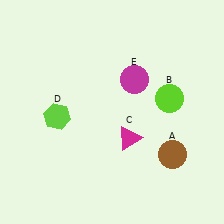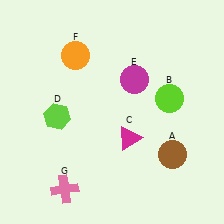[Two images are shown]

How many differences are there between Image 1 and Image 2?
There are 2 differences between the two images.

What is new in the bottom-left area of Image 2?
A pink cross (G) was added in the bottom-left area of Image 2.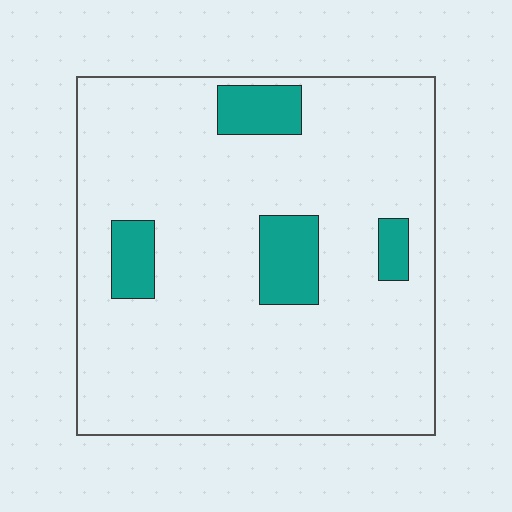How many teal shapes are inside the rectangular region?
4.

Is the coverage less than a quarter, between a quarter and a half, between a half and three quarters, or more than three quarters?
Less than a quarter.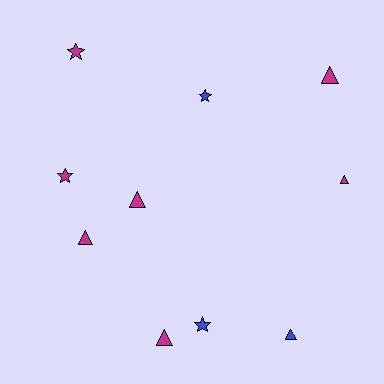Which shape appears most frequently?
Triangle, with 6 objects.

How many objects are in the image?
There are 10 objects.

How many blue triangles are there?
There is 1 blue triangle.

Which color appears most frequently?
Magenta, with 7 objects.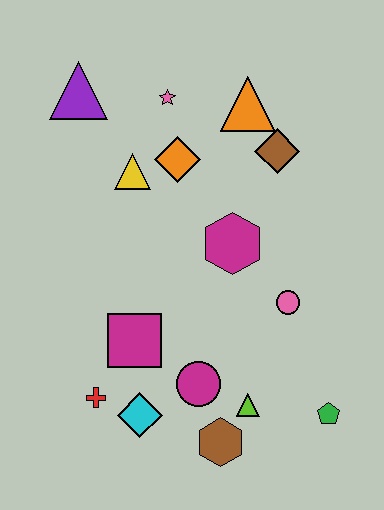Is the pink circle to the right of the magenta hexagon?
Yes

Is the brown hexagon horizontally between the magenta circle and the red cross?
No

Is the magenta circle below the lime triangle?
No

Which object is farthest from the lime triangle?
The purple triangle is farthest from the lime triangle.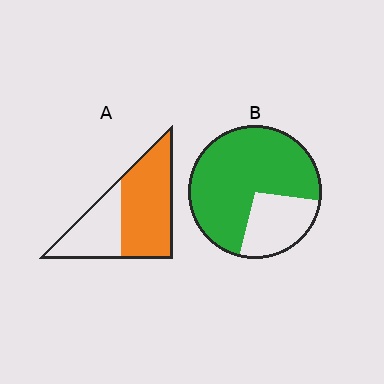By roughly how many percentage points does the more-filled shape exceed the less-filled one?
By roughly 10 percentage points (B over A).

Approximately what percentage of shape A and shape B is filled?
A is approximately 60% and B is approximately 75%.